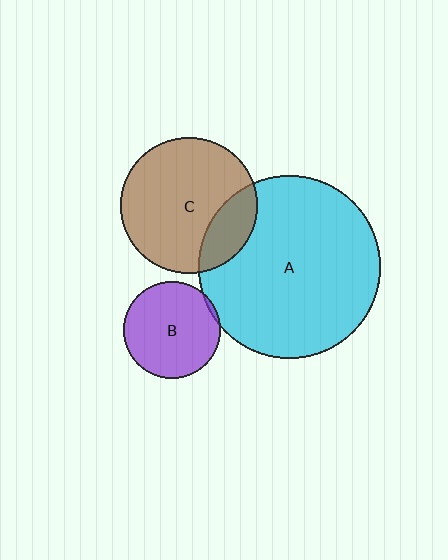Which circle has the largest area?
Circle A (cyan).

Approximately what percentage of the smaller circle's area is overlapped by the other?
Approximately 20%.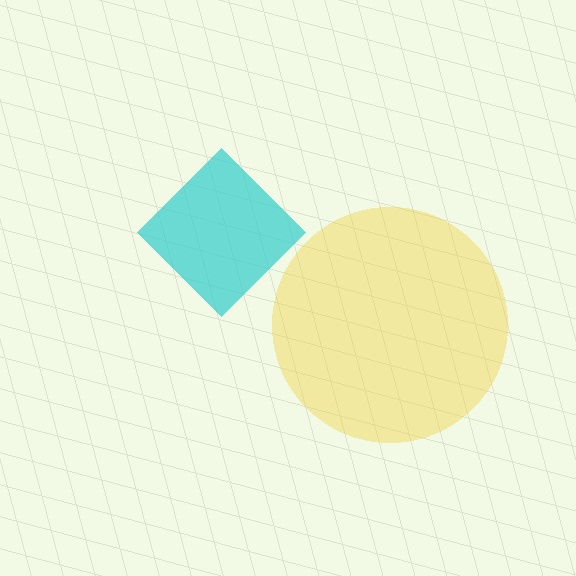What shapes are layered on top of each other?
The layered shapes are: a cyan diamond, a yellow circle.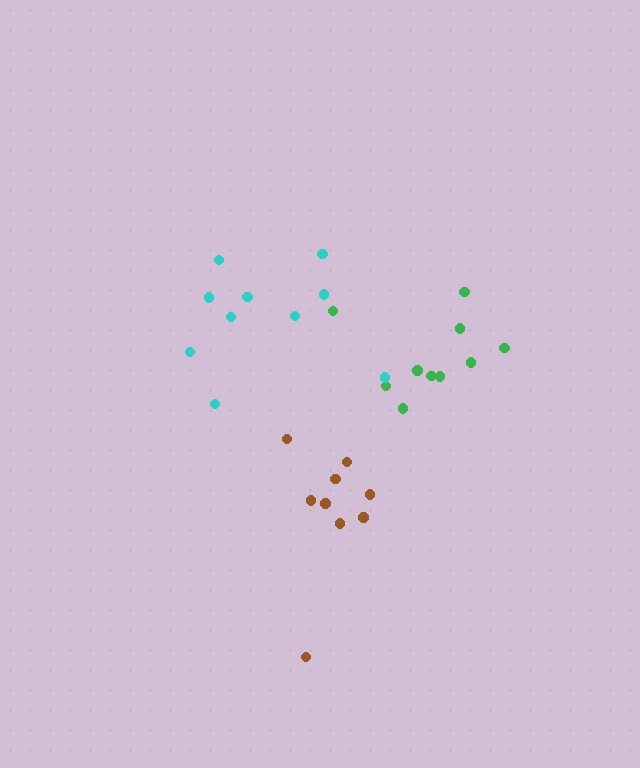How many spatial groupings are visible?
There are 3 spatial groupings.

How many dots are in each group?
Group 1: 10 dots, Group 2: 10 dots, Group 3: 10 dots (30 total).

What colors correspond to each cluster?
The clusters are colored: brown, green, cyan.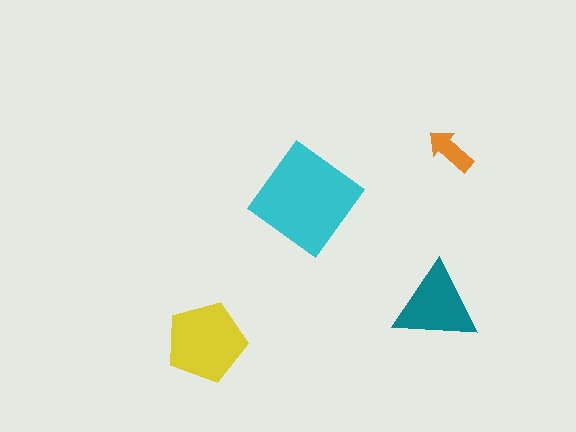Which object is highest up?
The orange arrow is topmost.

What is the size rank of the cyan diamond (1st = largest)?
1st.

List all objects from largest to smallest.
The cyan diamond, the yellow pentagon, the teal triangle, the orange arrow.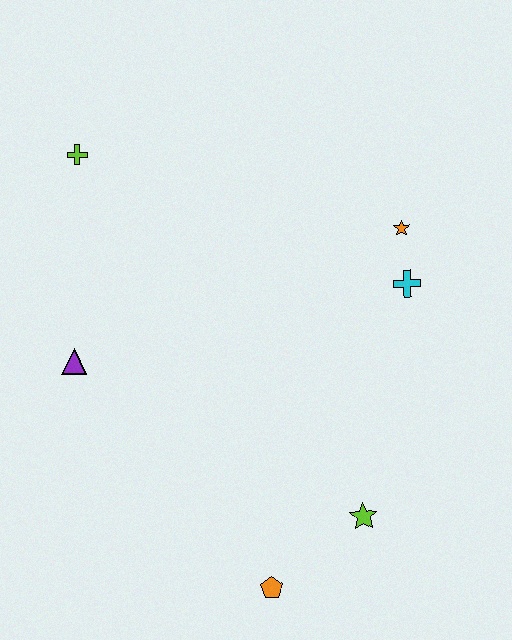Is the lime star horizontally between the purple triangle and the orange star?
Yes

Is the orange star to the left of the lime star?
No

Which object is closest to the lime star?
The orange pentagon is closest to the lime star.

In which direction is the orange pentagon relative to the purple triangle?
The orange pentagon is below the purple triangle.